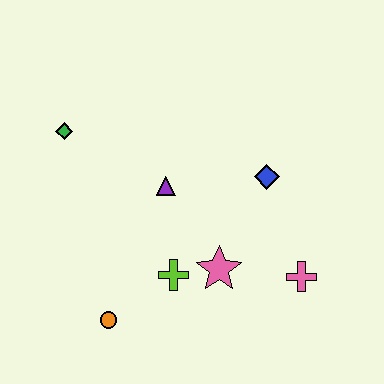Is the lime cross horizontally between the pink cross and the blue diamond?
No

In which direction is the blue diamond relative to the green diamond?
The blue diamond is to the right of the green diamond.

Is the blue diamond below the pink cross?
No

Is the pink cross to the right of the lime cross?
Yes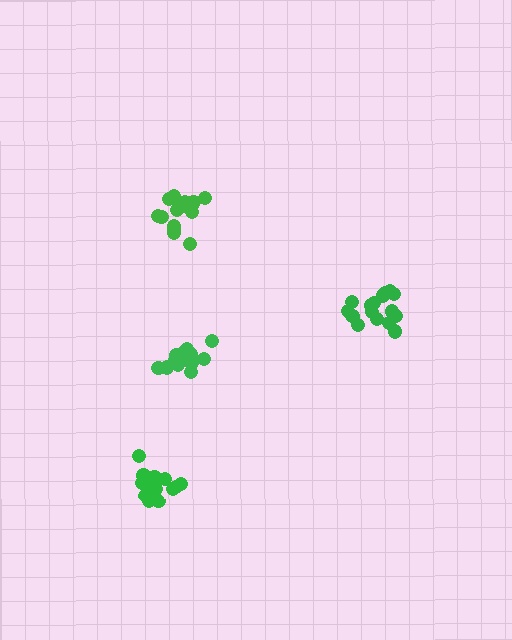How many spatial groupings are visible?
There are 4 spatial groupings.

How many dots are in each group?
Group 1: 14 dots, Group 2: 17 dots, Group 3: 16 dots, Group 4: 16 dots (63 total).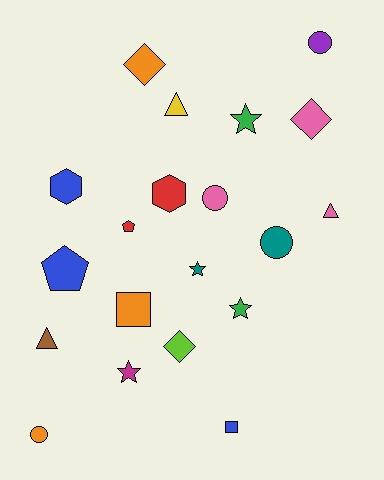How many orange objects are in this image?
There are 3 orange objects.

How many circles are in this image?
There are 4 circles.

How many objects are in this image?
There are 20 objects.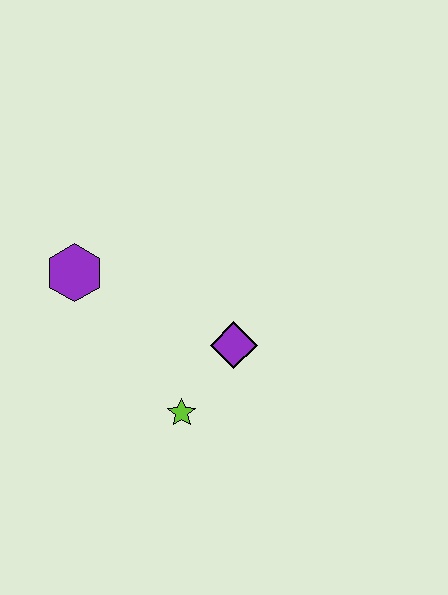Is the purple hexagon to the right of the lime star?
No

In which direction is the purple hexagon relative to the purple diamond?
The purple hexagon is to the left of the purple diamond.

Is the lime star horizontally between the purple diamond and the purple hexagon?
Yes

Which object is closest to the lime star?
The purple diamond is closest to the lime star.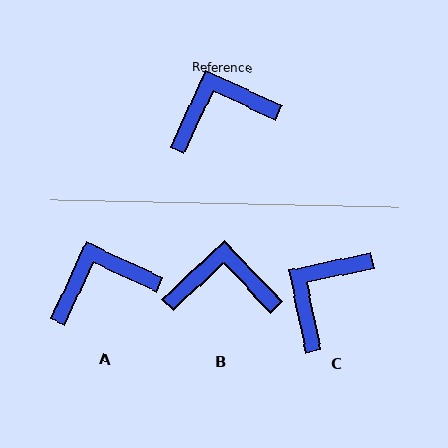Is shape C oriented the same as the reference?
No, it is off by about 37 degrees.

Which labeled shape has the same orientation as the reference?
A.